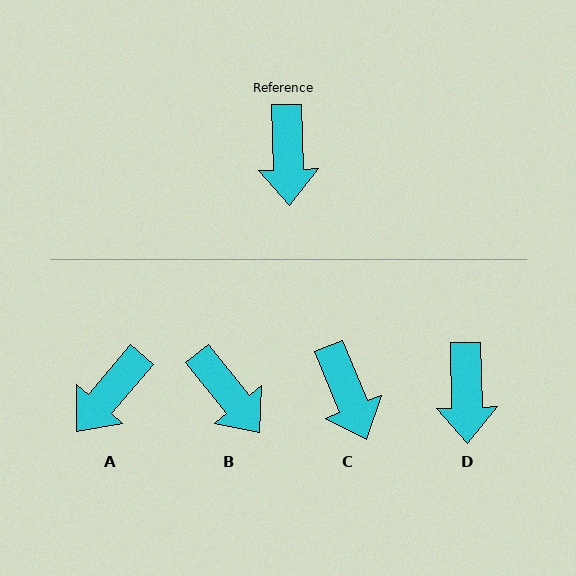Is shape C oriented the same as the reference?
No, it is off by about 21 degrees.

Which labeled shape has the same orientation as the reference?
D.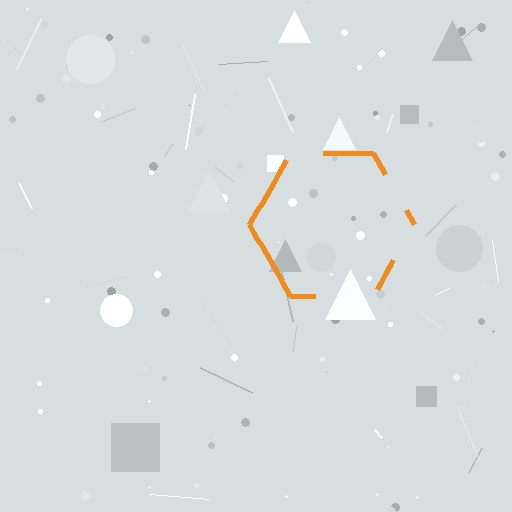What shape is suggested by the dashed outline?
The dashed outline suggests a hexagon.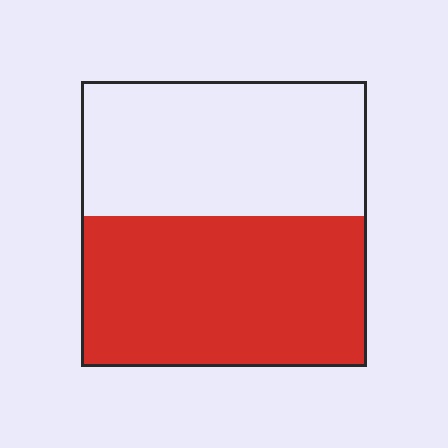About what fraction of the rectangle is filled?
About one half (1/2).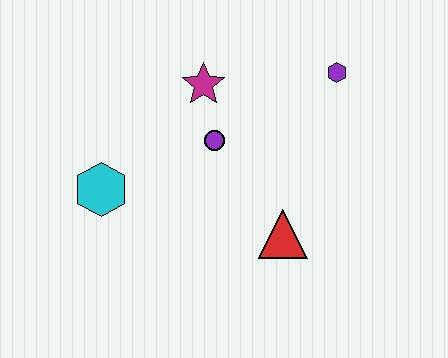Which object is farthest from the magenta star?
The red triangle is farthest from the magenta star.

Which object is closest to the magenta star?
The purple circle is closest to the magenta star.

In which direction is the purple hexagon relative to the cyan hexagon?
The purple hexagon is to the right of the cyan hexagon.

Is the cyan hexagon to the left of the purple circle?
Yes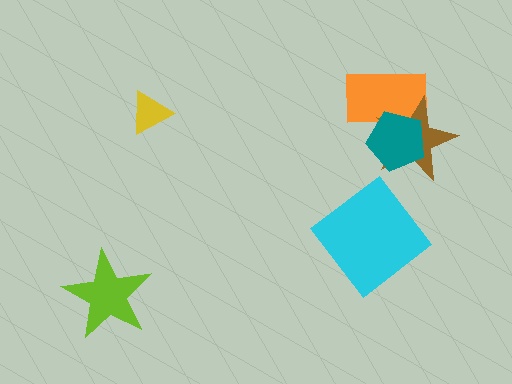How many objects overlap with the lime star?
0 objects overlap with the lime star.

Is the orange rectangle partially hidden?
Yes, it is partially covered by another shape.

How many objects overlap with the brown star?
2 objects overlap with the brown star.